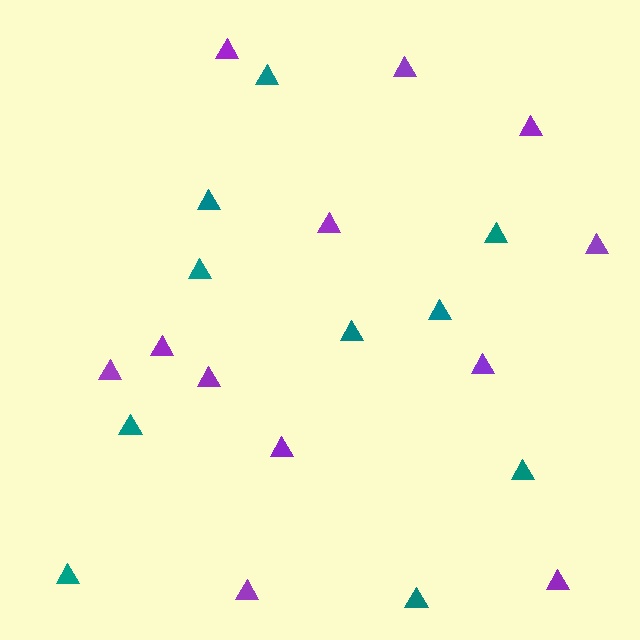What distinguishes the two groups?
There are 2 groups: one group of teal triangles (10) and one group of purple triangles (12).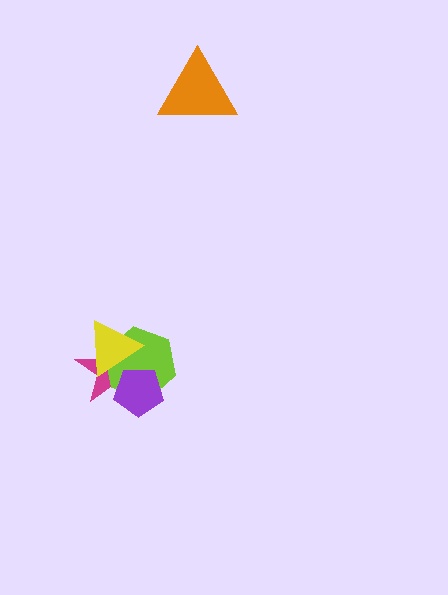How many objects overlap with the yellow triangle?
3 objects overlap with the yellow triangle.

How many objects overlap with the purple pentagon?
3 objects overlap with the purple pentagon.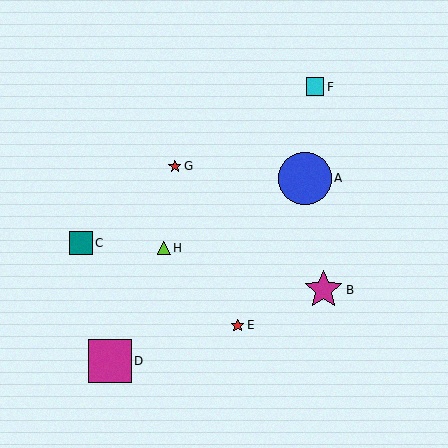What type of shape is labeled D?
Shape D is a magenta square.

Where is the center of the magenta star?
The center of the magenta star is at (323, 290).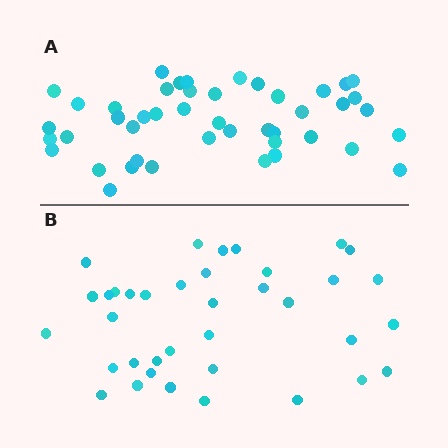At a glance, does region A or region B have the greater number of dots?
Region A (the top region) has more dots.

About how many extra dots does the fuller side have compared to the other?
Region A has roughly 8 or so more dots than region B.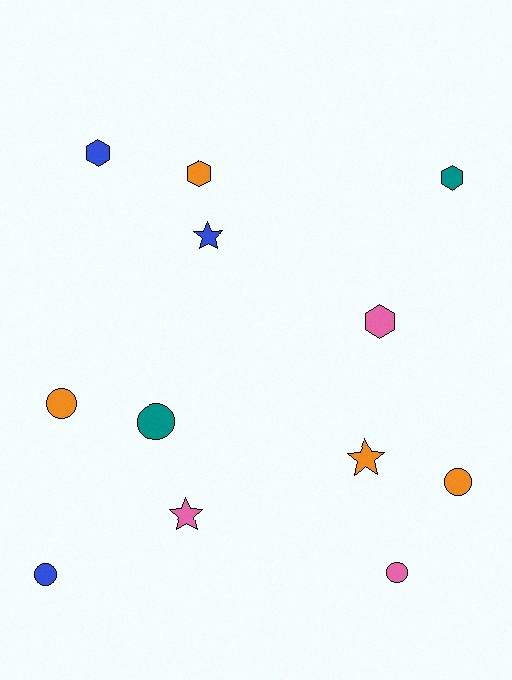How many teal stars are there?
There are no teal stars.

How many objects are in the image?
There are 12 objects.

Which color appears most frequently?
Orange, with 4 objects.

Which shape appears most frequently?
Circle, with 5 objects.